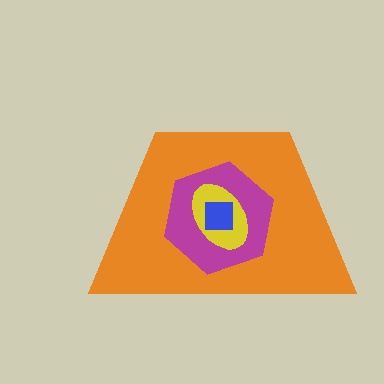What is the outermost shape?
The orange trapezoid.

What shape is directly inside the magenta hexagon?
The yellow ellipse.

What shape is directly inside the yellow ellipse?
The blue square.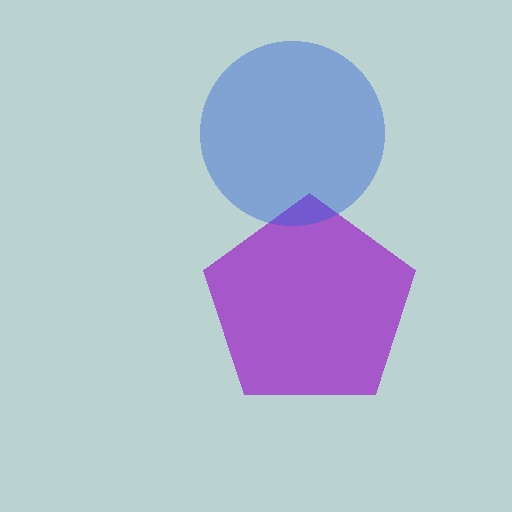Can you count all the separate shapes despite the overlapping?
Yes, there are 2 separate shapes.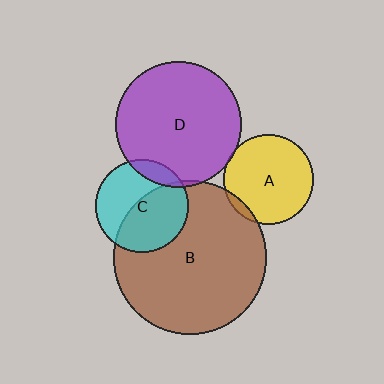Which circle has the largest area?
Circle B (brown).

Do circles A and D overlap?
Yes.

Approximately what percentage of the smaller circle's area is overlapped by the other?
Approximately 5%.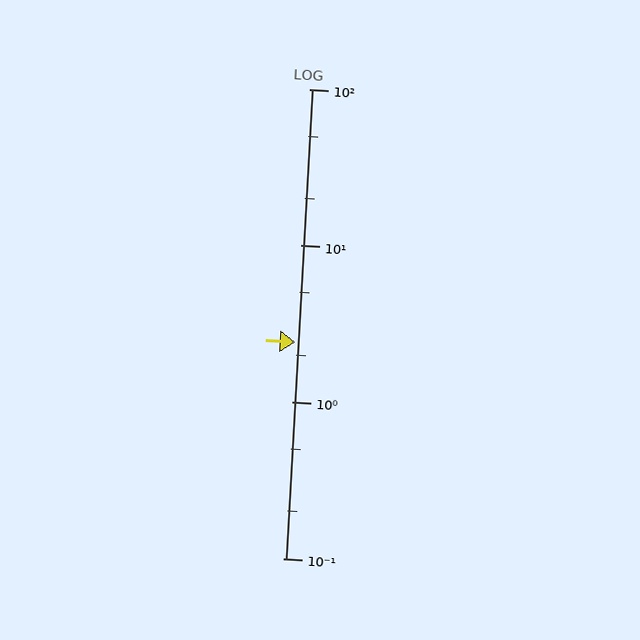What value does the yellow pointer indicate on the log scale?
The pointer indicates approximately 2.4.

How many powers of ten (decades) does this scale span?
The scale spans 3 decades, from 0.1 to 100.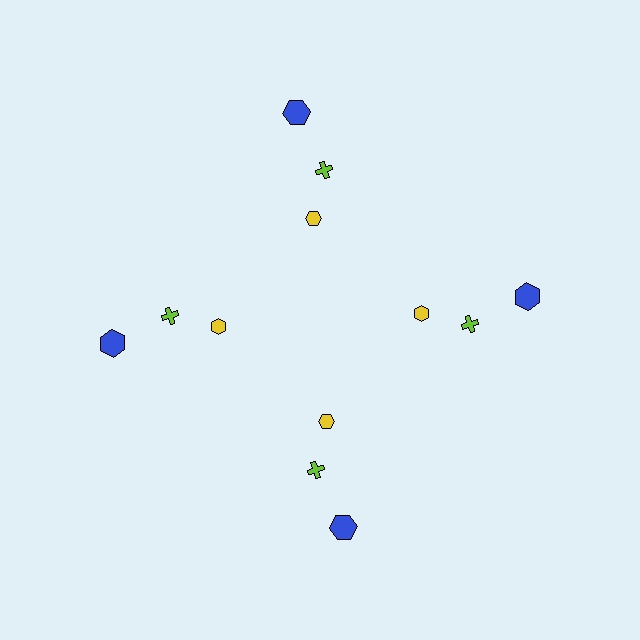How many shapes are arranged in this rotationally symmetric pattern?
There are 12 shapes, arranged in 4 groups of 3.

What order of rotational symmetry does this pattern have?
This pattern has 4-fold rotational symmetry.